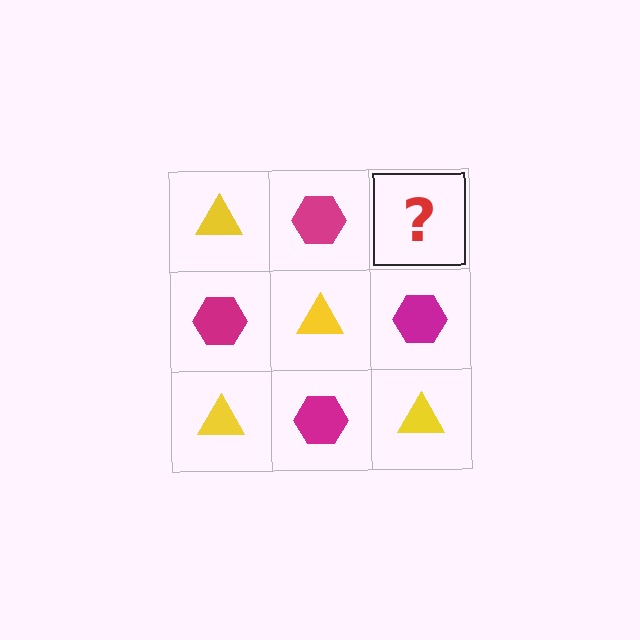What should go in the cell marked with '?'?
The missing cell should contain a yellow triangle.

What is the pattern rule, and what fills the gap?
The rule is that it alternates yellow triangle and magenta hexagon in a checkerboard pattern. The gap should be filled with a yellow triangle.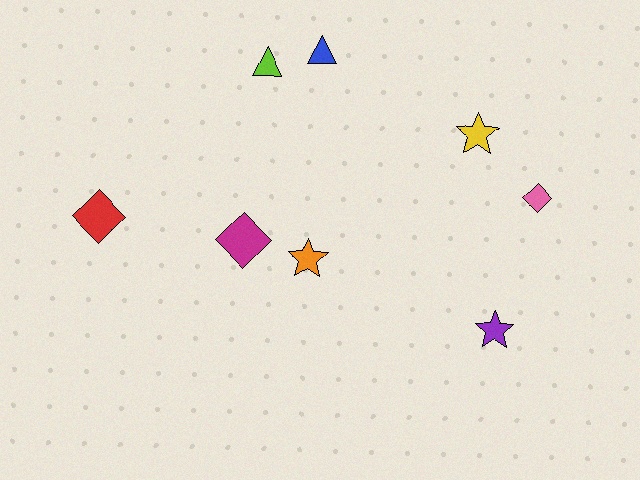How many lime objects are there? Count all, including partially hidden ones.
There is 1 lime object.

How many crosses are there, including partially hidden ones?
There are no crosses.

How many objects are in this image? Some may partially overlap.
There are 8 objects.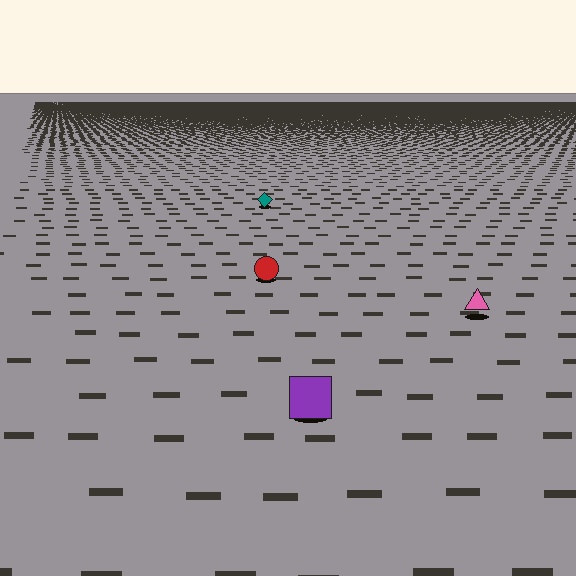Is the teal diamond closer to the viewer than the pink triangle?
No. The pink triangle is closer — you can tell from the texture gradient: the ground texture is coarser near it.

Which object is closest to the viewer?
The purple square is closest. The texture marks near it are larger and more spread out.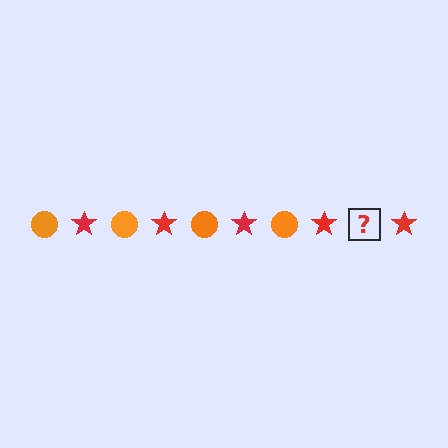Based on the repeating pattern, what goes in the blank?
The blank should be an orange circle.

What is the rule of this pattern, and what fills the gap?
The rule is that the pattern alternates between orange circle and red star. The gap should be filled with an orange circle.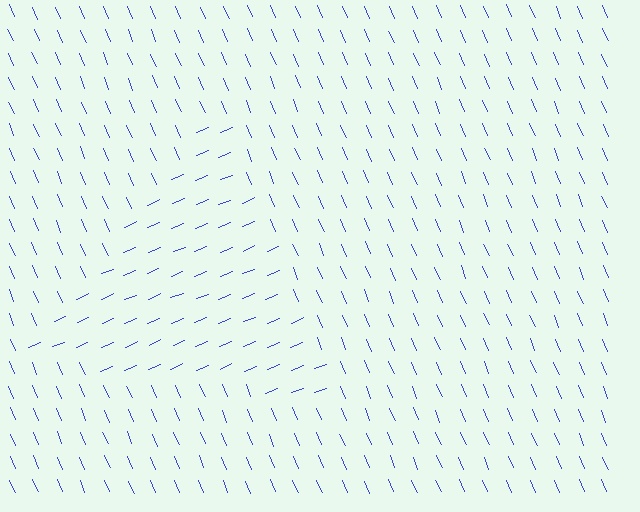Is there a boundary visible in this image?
Yes, there is a texture boundary formed by a change in line orientation.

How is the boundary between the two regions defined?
The boundary is defined purely by a change in line orientation (approximately 90 degrees difference). All lines are the same color and thickness.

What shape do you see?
I see a triangle.